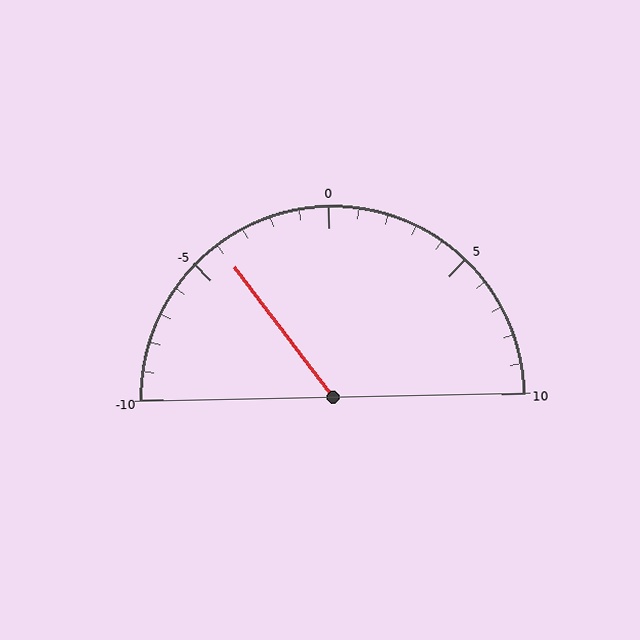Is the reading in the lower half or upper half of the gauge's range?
The reading is in the lower half of the range (-10 to 10).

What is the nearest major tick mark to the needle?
The nearest major tick mark is -5.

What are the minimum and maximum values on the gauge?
The gauge ranges from -10 to 10.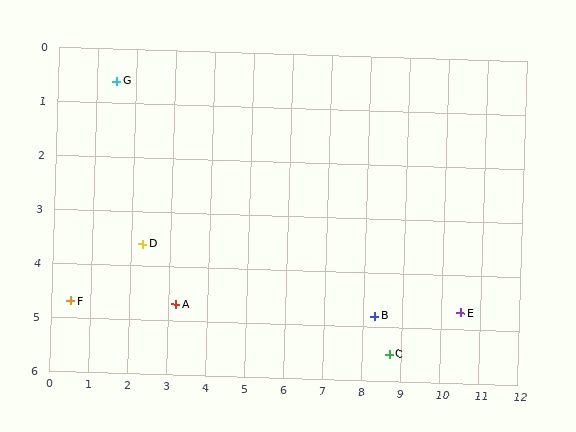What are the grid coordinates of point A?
Point A is at approximately (3.2, 4.7).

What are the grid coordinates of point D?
Point D is at approximately (2.3, 3.6).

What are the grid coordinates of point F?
Point F is at approximately (0.5, 4.7).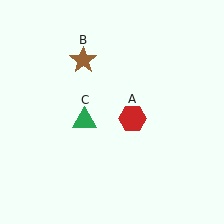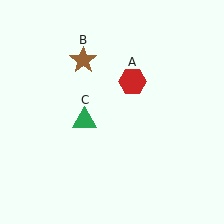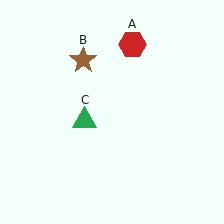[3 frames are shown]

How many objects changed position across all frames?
1 object changed position: red hexagon (object A).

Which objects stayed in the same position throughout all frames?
Brown star (object B) and green triangle (object C) remained stationary.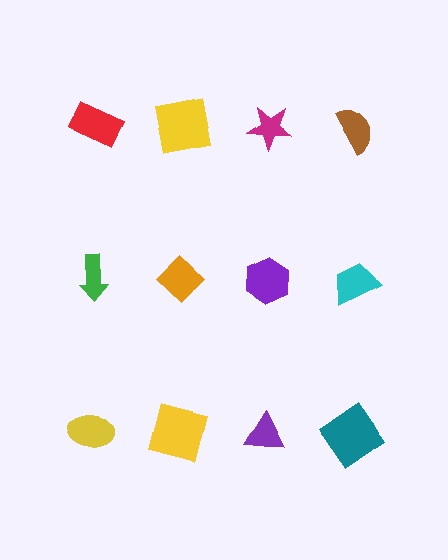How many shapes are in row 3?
4 shapes.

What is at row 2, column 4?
A cyan trapezoid.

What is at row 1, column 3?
A magenta star.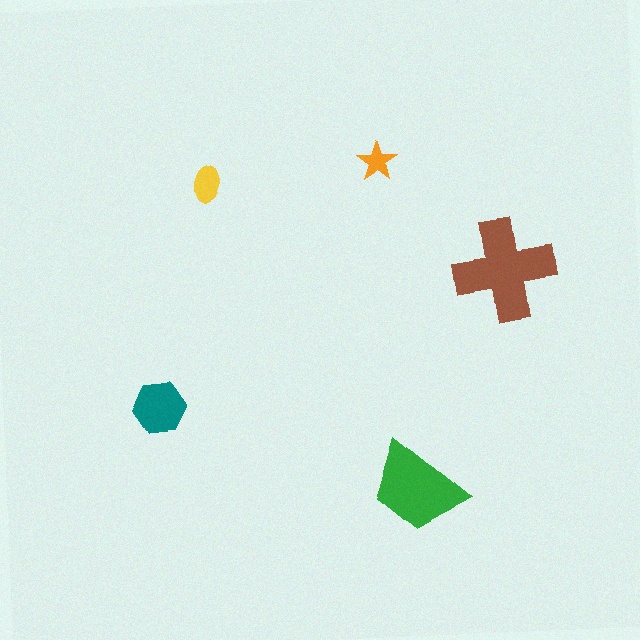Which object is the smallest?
The orange star.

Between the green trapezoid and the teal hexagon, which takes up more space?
The green trapezoid.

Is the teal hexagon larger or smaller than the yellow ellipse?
Larger.